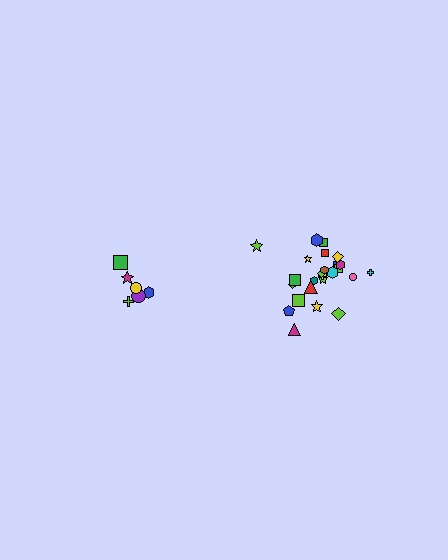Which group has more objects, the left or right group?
The right group.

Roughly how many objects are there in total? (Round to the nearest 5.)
Roughly 30 objects in total.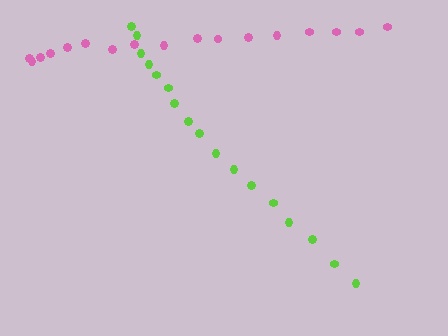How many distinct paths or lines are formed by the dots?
There are 2 distinct paths.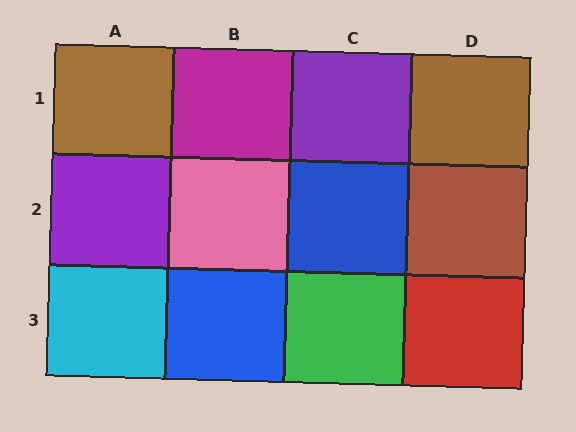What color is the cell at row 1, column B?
Magenta.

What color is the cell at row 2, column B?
Pink.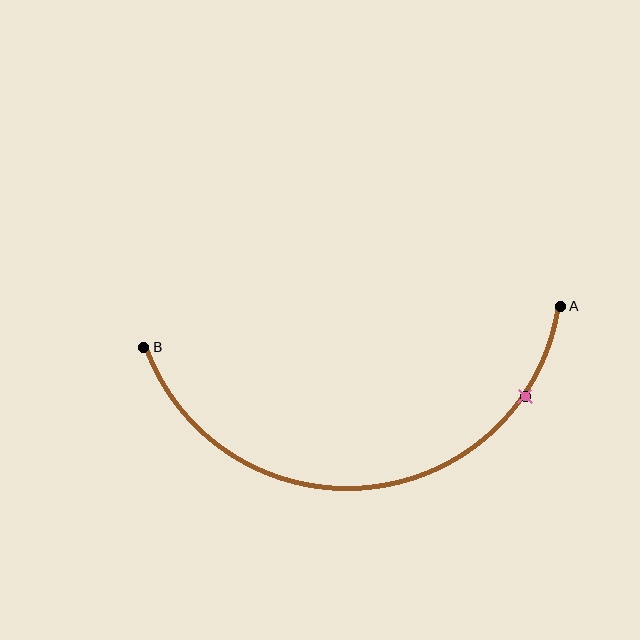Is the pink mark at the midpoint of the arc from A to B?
No. The pink mark lies on the arc but is closer to endpoint A. The arc midpoint would be at the point on the curve equidistant along the arc from both A and B.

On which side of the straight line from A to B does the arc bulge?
The arc bulges below the straight line connecting A and B.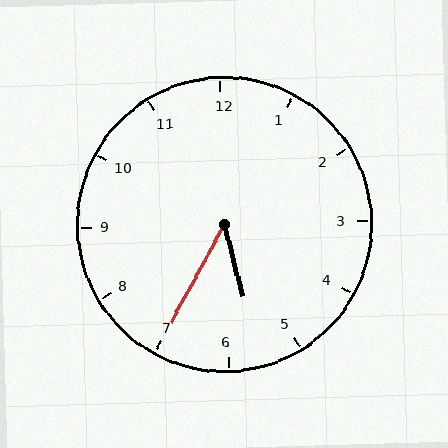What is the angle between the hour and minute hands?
Approximately 42 degrees.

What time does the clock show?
5:35.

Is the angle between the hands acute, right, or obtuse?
It is acute.